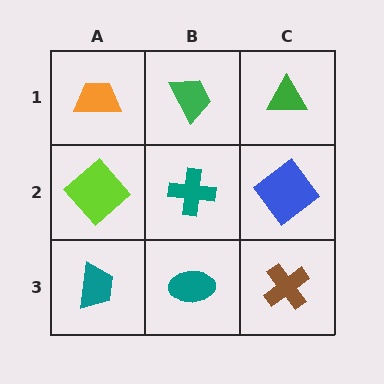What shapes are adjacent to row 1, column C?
A blue diamond (row 2, column C), a green trapezoid (row 1, column B).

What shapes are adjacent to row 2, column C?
A green triangle (row 1, column C), a brown cross (row 3, column C), a teal cross (row 2, column B).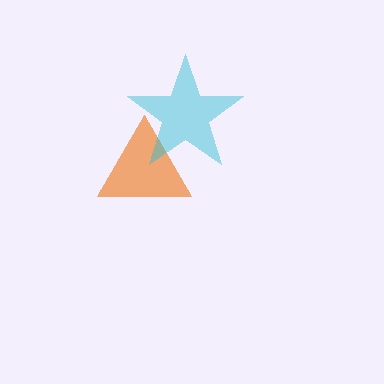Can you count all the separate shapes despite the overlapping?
Yes, there are 2 separate shapes.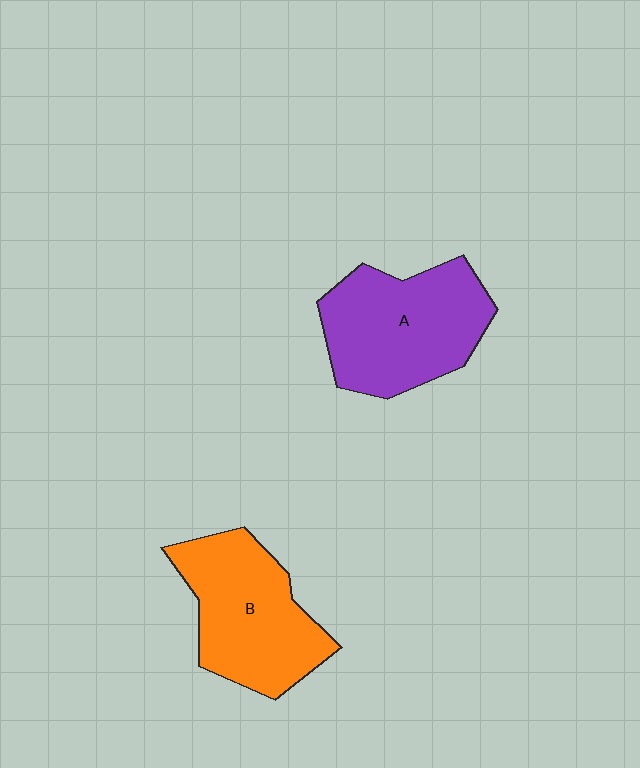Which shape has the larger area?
Shape A (purple).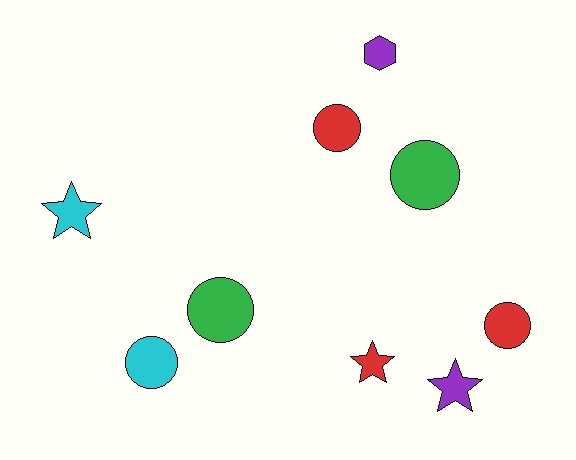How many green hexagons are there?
There are no green hexagons.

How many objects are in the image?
There are 9 objects.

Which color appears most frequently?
Red, with 3 objects.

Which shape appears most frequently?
Circle, with 5 objects.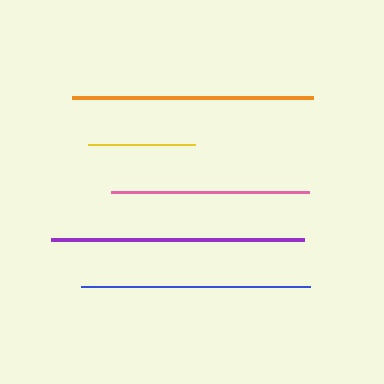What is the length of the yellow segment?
The yellow segment is approximately 107 pixels long.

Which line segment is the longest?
The purple line is the longest at approximately 253 pixels.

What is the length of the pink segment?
The pink segment is approximately 198 pixels long.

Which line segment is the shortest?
The yellow line is the shortest at approximately 107 pixels.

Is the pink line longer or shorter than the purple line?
The purple line is longer than the pink line.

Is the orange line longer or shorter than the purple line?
The purple line is longer than the orange line.